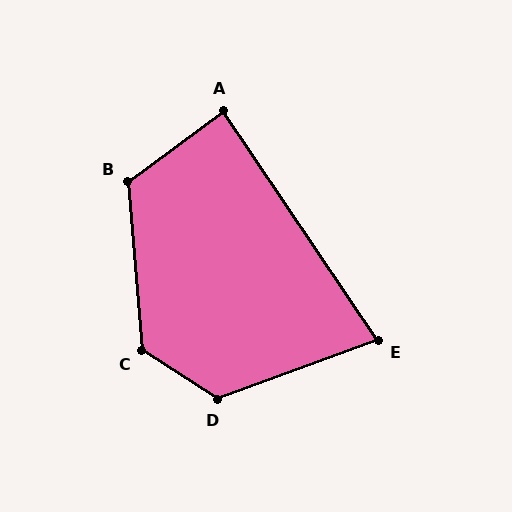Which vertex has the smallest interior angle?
E, at approximately 76 degrees.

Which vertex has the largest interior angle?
C, at approximately 127 degrees.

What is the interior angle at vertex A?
Approximately 88 degrees (approximately right).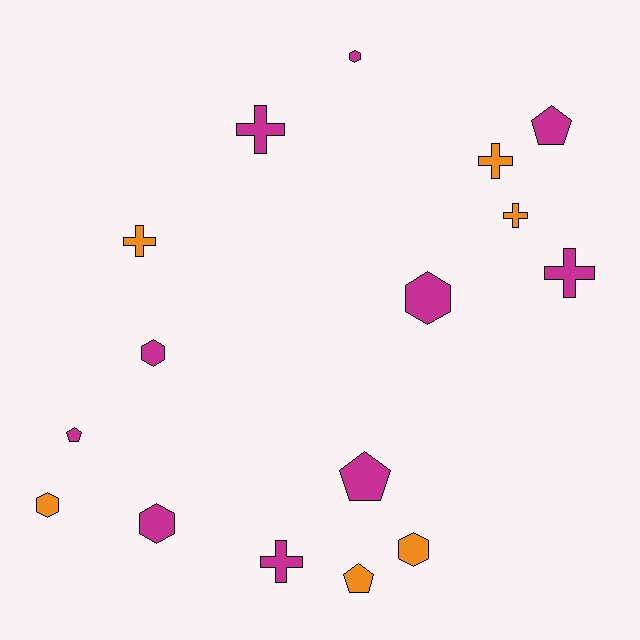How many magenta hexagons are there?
There are 4 magenta hexagons.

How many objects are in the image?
There are 16 objects.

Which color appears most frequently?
Magenta, with 10 objects.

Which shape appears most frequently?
Hexagon, with 6 objects.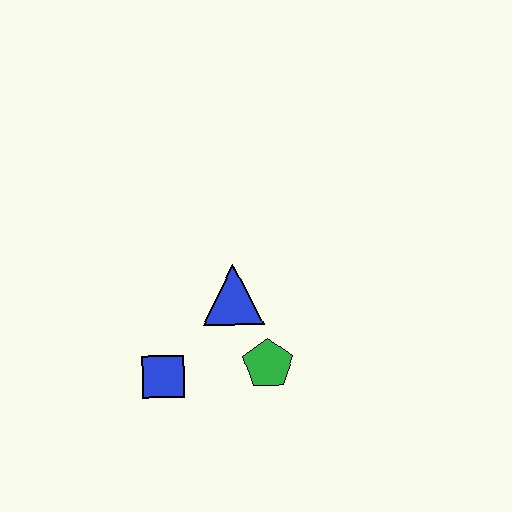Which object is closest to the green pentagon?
The blue triangle is closest to the green pentagon.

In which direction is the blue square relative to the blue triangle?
The blue square is below the blue triangle.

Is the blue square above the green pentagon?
No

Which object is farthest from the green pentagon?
The blue square is farthest from the green pentagon.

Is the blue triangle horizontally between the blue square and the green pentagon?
Yes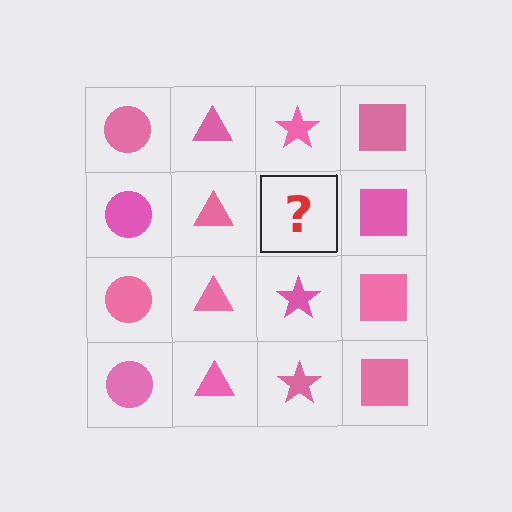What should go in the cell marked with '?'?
The missing cell should contain a pink star.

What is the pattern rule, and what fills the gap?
The rule is that each column has a consistent shape. The gap should be filled with a pink star.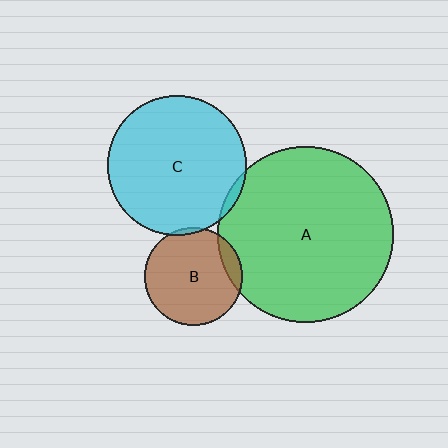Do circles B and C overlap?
Yes.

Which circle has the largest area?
Circle A (green).